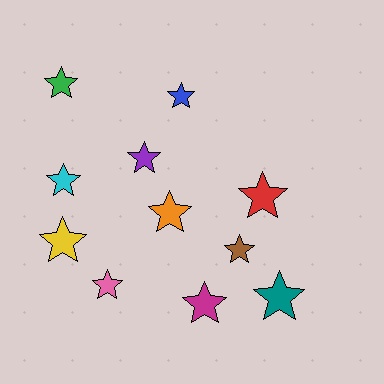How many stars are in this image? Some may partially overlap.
There are 11 stars.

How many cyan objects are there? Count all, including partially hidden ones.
There is 1 cyan object.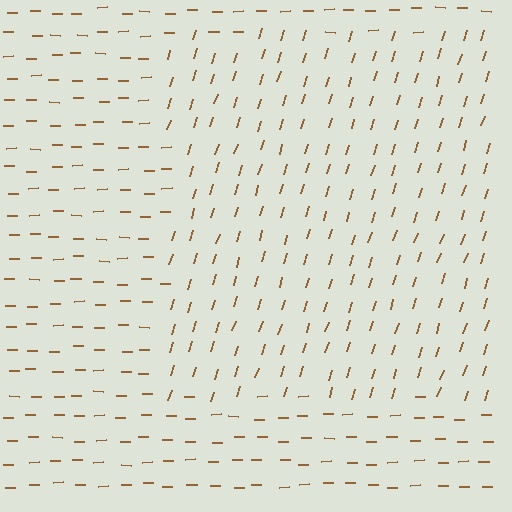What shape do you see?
I see a rectangle.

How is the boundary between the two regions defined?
The boundary is defined purely by a change in line orientation (approximately 72 degrees difference). All lines are the same color and thickness.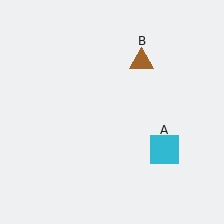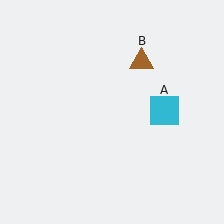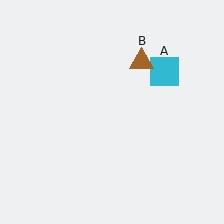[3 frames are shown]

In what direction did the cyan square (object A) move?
The cyan square (object A) moved up.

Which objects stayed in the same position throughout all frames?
Brown triangle (object B) remained stationary.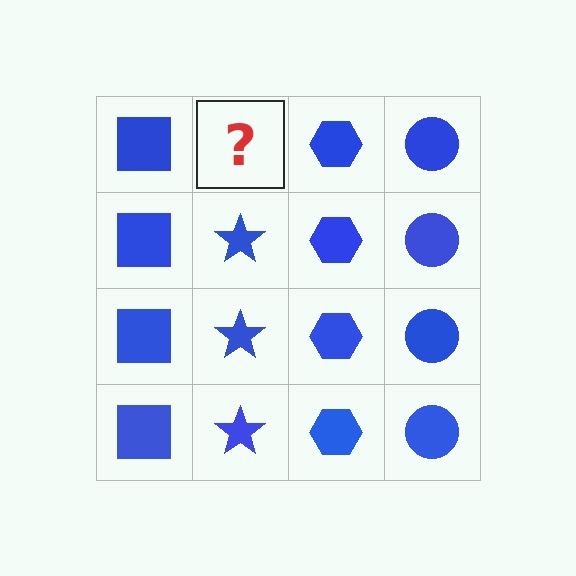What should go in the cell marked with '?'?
The missing cell should contain a blue star.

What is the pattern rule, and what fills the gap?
The rule is that each column has a consistent shape. The gap should be filled with a blue star.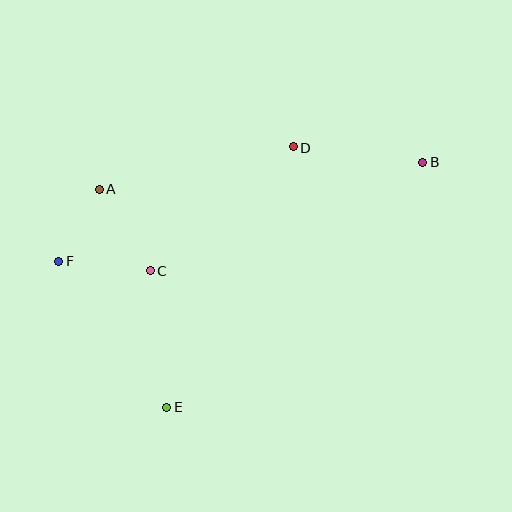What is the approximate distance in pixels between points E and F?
The distance between E and F is approximately 182 pixels.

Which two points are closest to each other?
Points A and F are closest to each other.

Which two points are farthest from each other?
Points B and F are farthest from each other.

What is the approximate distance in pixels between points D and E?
The distance between D and E is approximately 289 pixels.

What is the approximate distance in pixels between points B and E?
The distance between B and E is approximately 354 pixels.